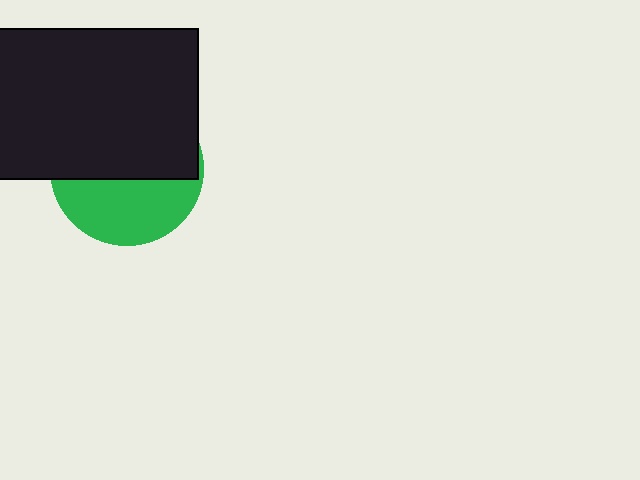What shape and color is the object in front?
The object in front is a black rectangle.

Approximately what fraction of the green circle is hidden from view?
Roughly 58% of the green circle is hidden behind the black rectangle.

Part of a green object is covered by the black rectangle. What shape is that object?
It is a circle.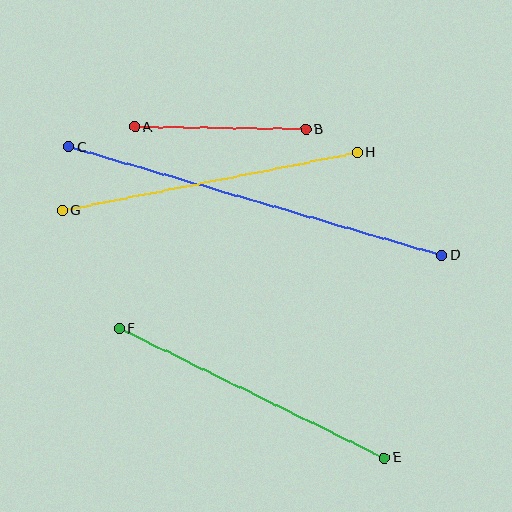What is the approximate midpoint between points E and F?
The midpoint is at approximately (252, 393) pixels.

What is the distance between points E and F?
The distance is approximately 295 pixels.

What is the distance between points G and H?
The distance is approximately 301 pixels.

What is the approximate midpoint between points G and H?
The midpoint is at approximately (210, 182) pixels.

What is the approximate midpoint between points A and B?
The midpoint is at approximately (220, 128) pixels.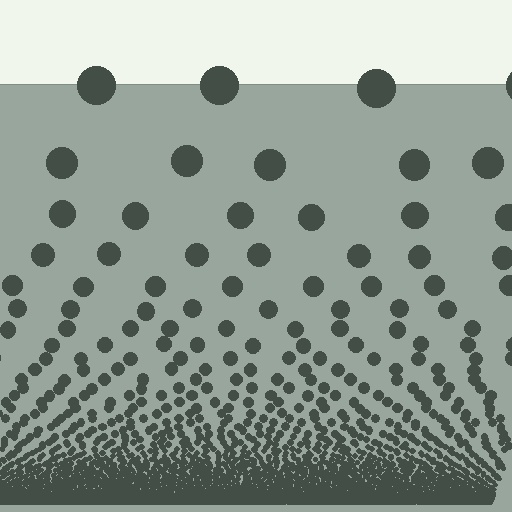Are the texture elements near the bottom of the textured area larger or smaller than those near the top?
Smaller. The gradient is inverted — elements near the bottom are smaller and denser.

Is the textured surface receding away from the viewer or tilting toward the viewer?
The surface appears to tilt toward the viewer. Texture elements get larger and sparser toward the top.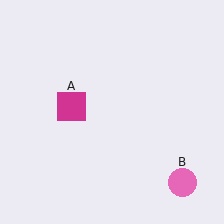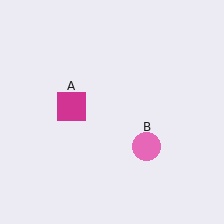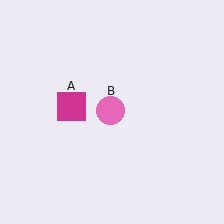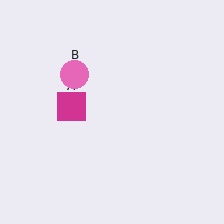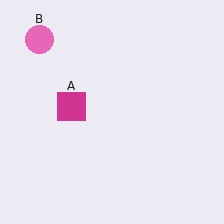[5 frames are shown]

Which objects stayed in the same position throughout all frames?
Magenta square (object A) remained stationary.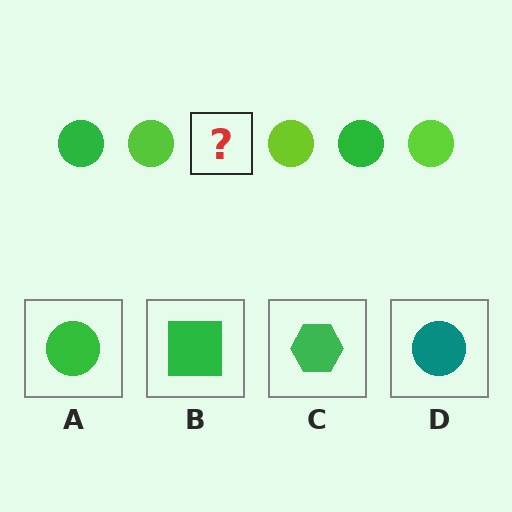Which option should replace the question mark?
Option A.